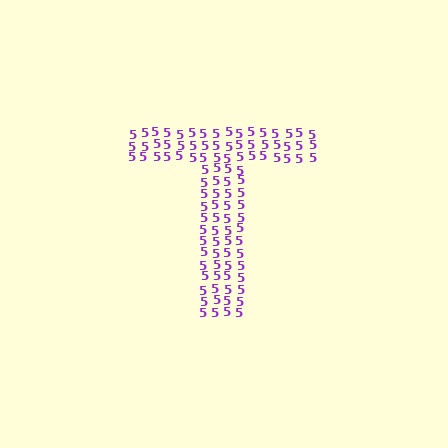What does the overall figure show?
The overall figure shows the letter T.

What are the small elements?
The small elements are digit 5's.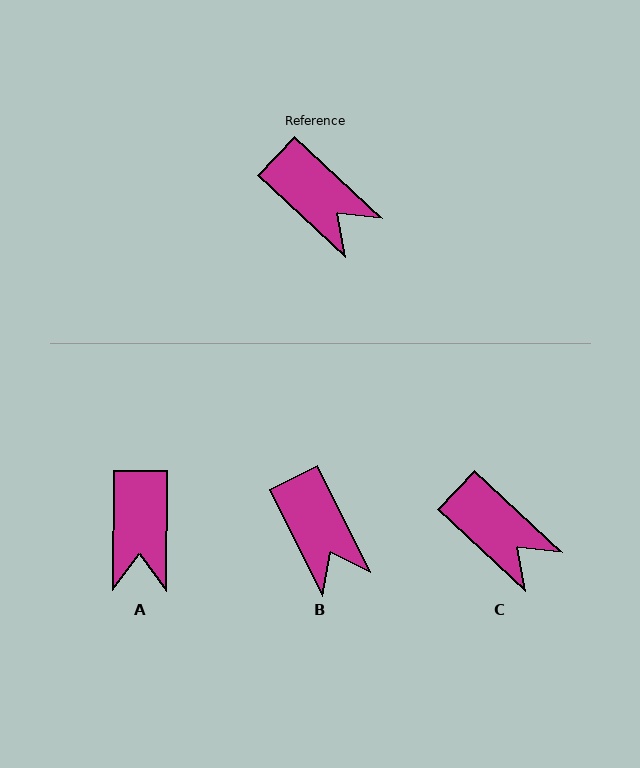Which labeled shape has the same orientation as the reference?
C.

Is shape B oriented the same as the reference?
No, it is off by about 20 degrees.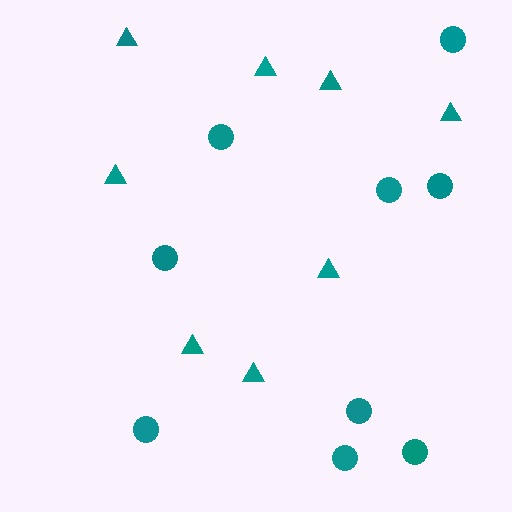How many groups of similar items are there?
There are 2 groups: one group of triangles (8) and one group of circles (9).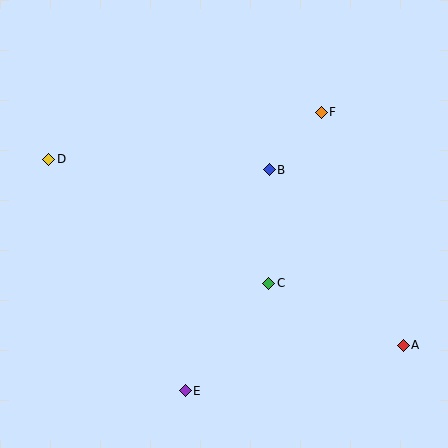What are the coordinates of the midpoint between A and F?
The midpoint between A and F is at (362, 229).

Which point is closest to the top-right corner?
Point F is closest to the top-right corner.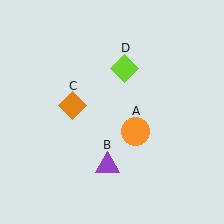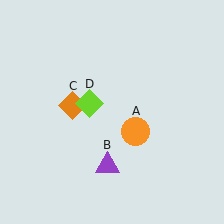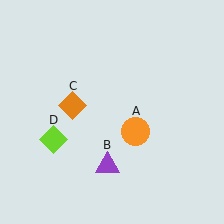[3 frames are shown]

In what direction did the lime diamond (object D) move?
The lime diamond (object D) moved down and to the left.